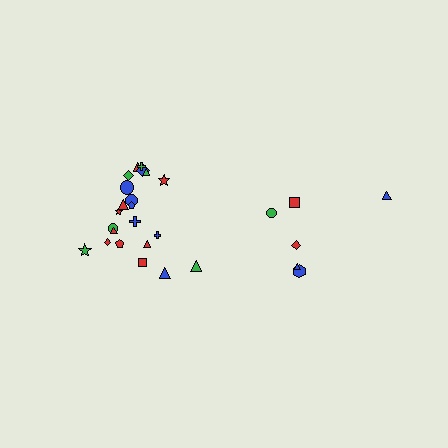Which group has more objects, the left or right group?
The left group.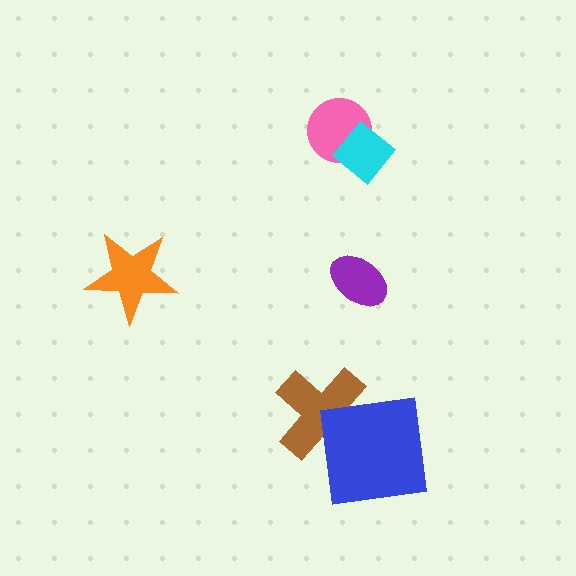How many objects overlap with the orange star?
0 objects overlap with the orange star.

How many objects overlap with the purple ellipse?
0 objects overlap with the purple ellipse.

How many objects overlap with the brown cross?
1 object overlaps with the brown cross.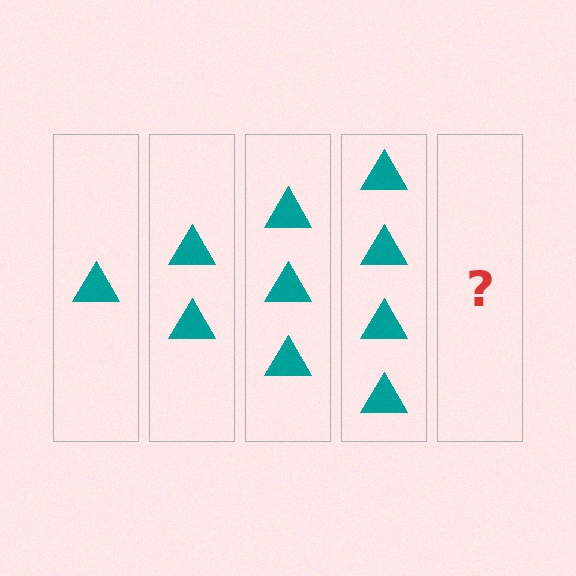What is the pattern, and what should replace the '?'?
The pattern is that each step adds one more triangle. The '?' should be 5 triangles.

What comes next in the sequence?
The next element should be 5 triangles.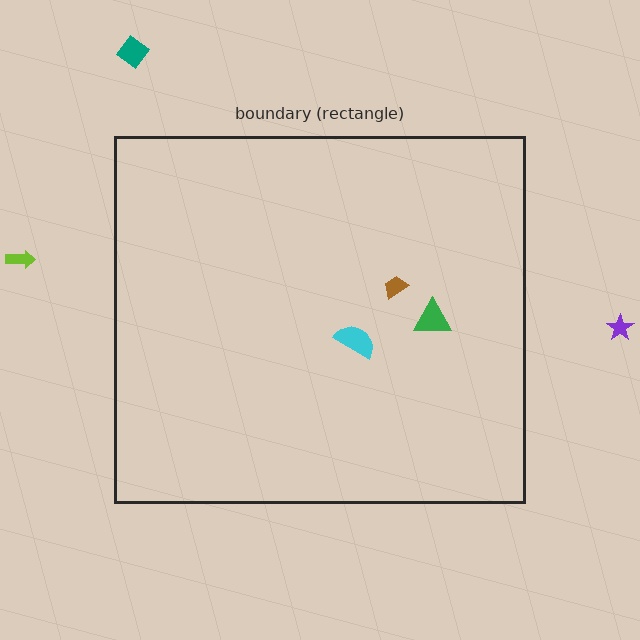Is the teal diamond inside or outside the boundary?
Outside.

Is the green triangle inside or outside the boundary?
Inside.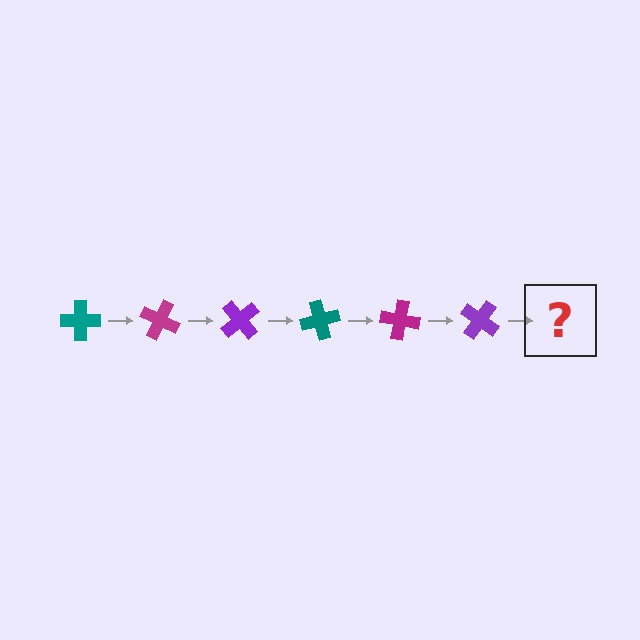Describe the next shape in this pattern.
It should be a teal cross, rotated 150 degrees from the start.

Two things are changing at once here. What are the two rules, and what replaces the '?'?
The two rules are that it rotates 25 degrees each step and the color cycles through teal, magenta, and purple. The '?' should be a teal cross, rotated 150 degrees from the start.